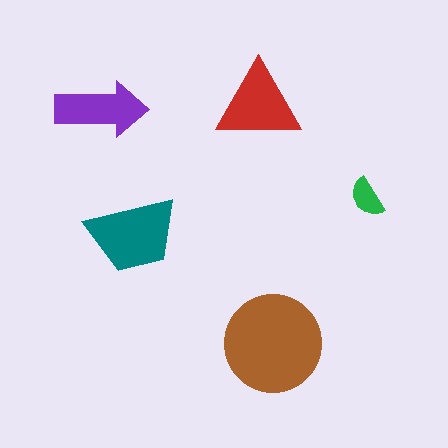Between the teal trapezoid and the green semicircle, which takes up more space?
The teal trapezoid.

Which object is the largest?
The brown circle.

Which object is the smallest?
The green semicircle.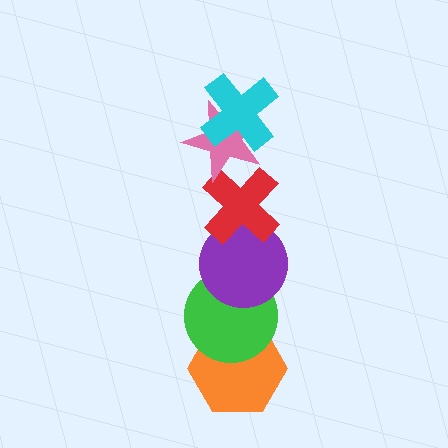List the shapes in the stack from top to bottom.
From top to bottom: the cyan cross, the pink star, the red cross, the purple circle, the green circle, the orange hexagon.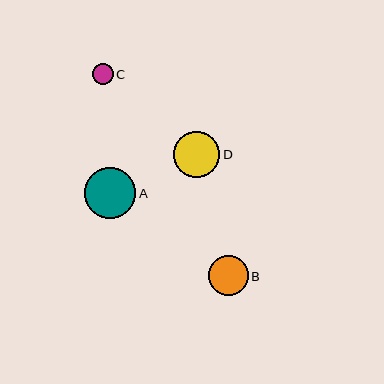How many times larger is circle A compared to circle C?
Circle A is approximately 2.4 times the size of circle C.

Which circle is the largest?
Circle A is the largest with a size of approximately 51 pixels.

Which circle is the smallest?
Circle C is the smallest with a size of approximately 21 pixels.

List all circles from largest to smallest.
From largest to smallest: A, D, B, C.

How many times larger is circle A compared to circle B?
Circle A is approximately 1.3 times the size of circle B.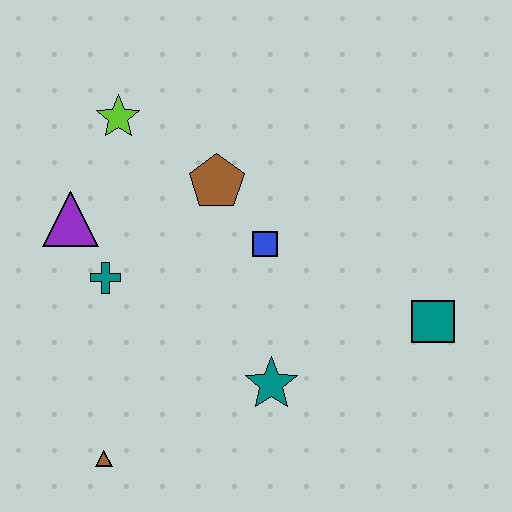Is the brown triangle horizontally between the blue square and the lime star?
No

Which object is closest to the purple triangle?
The teal cross is closest to the purple triangle.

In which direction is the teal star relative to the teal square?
The teal star is to the left of the teal square.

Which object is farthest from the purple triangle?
The teal square is farthest from the purple triangle.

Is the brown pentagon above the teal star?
Yes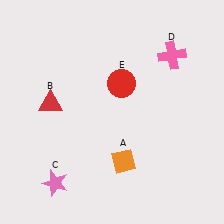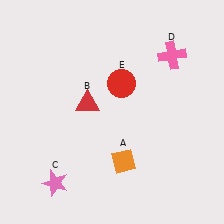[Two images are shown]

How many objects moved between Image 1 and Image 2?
1 object moved between the two images.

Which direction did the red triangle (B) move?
The red triangle (B) moved right.